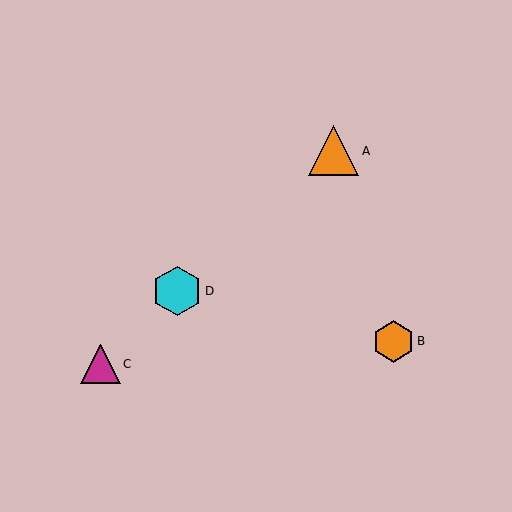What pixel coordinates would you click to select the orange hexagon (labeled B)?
Click at (394, 341) to select the orange hexagon B.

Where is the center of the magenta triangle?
The center of the magenta triangle is at (101, 364).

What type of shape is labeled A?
Shape A is an orange triangle.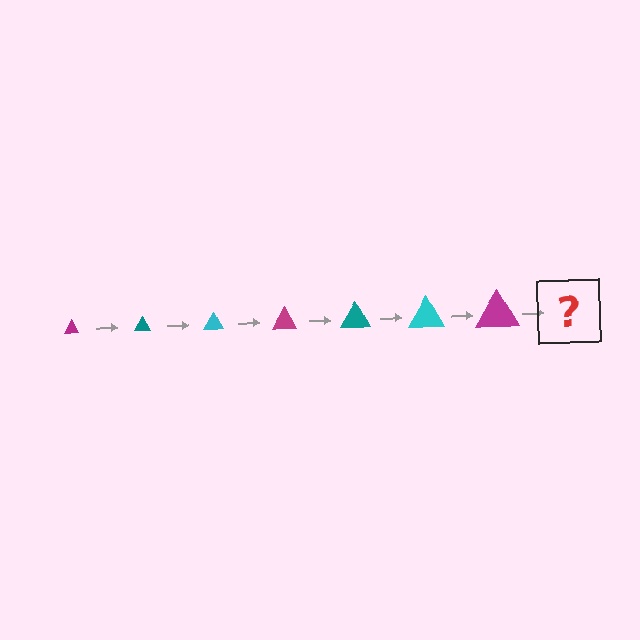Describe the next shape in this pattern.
It should be a teal triangle, larger than the previous one.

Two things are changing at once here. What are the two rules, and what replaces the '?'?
The two rules are that the triangle grows larger each step and the color cycles through magenta, teal, and cyan. The '?' should be a teal triangle, larger than the previous one.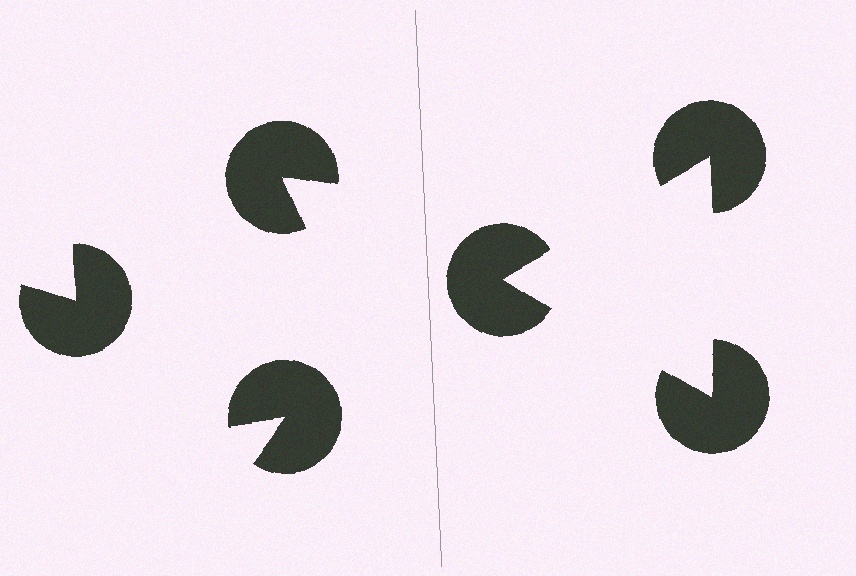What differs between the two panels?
The pac-man discs are positioned identically on both sides; only the wedge orientations differ. On the right they align to a triangle; on the left they are misaligned.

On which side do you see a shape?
An illusory triangle appears on the right side. On the left side the wedge cuts are rotated, so no coherent shape forms.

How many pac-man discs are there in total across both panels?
6 — 3 on each side.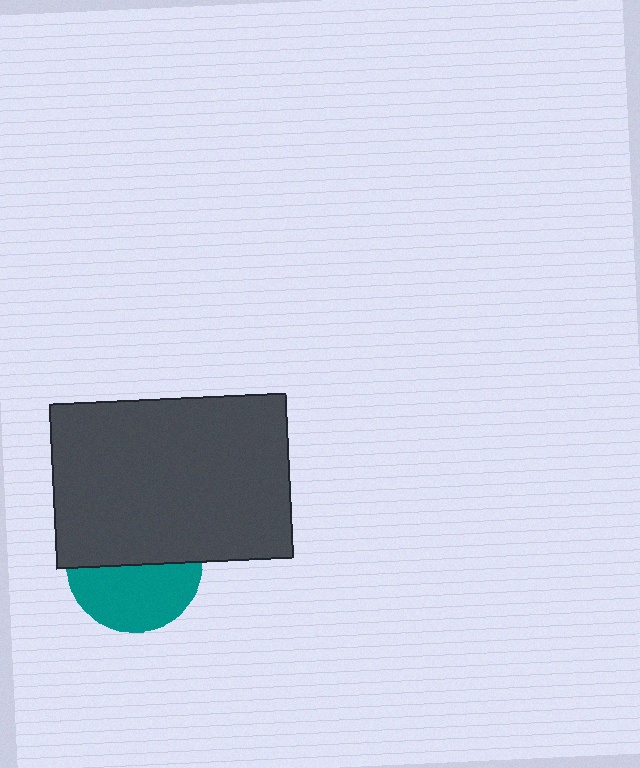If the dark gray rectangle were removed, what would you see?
You would see the complete teal circle.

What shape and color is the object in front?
The object in front is a dark gray rectangle.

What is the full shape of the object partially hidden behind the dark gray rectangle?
The partially hidden object is a teal circle.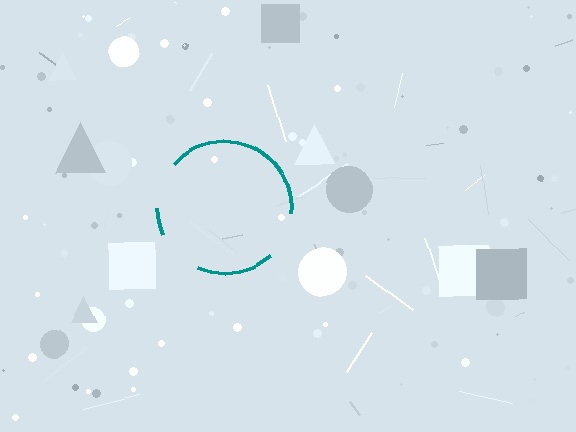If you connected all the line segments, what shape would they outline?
They would outline a circle.